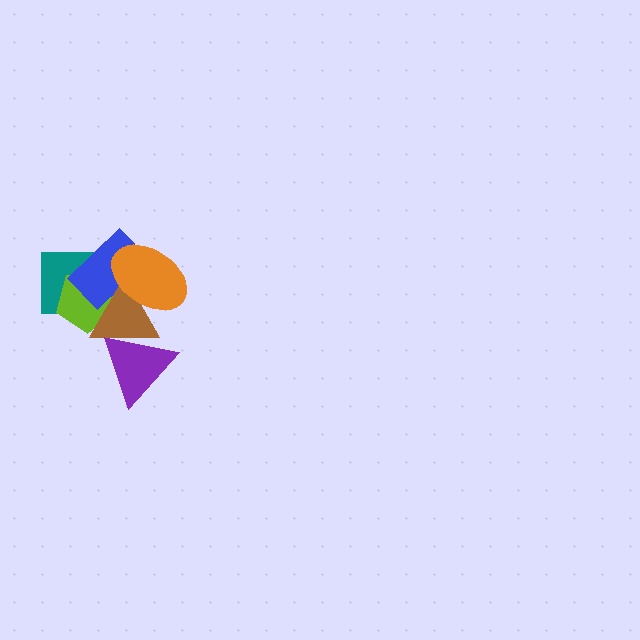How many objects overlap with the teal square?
3 objects overlap with the teal square.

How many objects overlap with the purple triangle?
1 object overlaps with the purple triangle.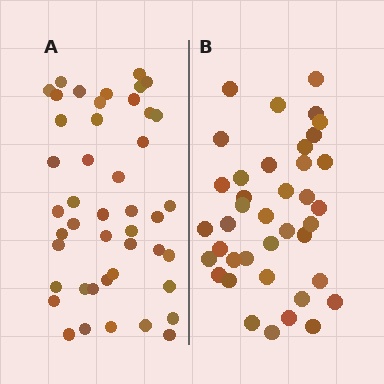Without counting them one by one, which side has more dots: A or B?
Region A (the left region) has more dots.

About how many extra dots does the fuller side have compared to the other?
Region A has about 6 more dots than region B.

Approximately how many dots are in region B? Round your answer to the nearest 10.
About 40 dots. (The exact count is 39, which rounds to 40.)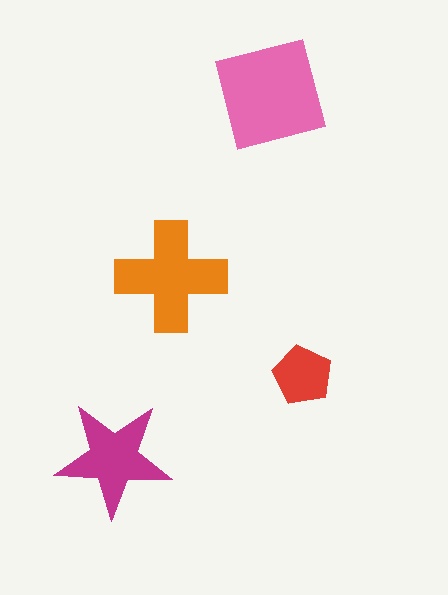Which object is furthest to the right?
The red pentagon is rightmost.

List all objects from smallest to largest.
The red pentagon, the magenta star, the orange cross, the pink square.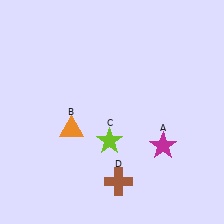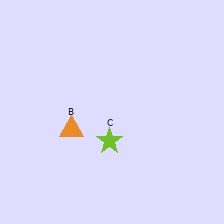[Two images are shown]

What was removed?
The brown cross (D), the magenta star (A) were removed in Image 2.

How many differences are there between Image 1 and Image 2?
There are 2 differences between the two images.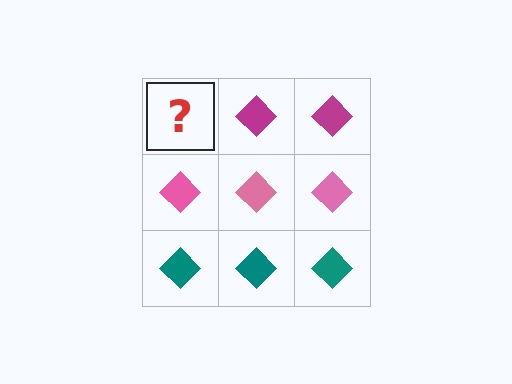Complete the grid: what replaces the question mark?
The question mark should be replaced with a magenta diamond.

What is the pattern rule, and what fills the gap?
The rule is that each row has a consistent color. The gap should be filled with a magenta diamond.